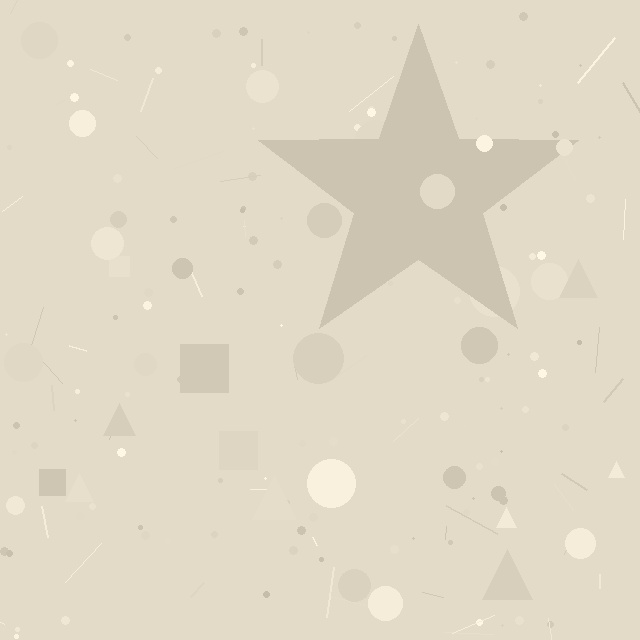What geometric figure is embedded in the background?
A star is embedded in the background.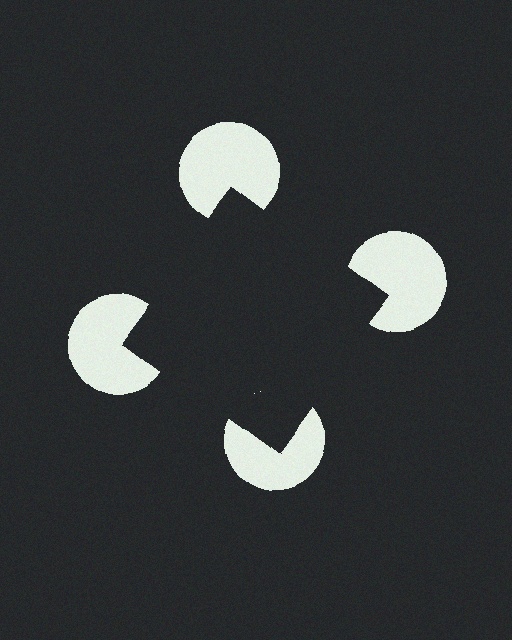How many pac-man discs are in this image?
There are 4 — one at each vertex of the illusory square.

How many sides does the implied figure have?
4 sides.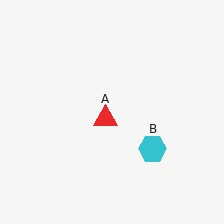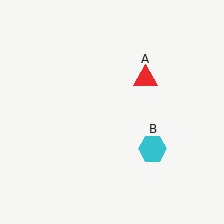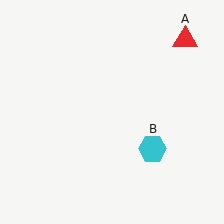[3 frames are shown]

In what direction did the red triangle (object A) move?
The red triangle (object A) moved up and to the right.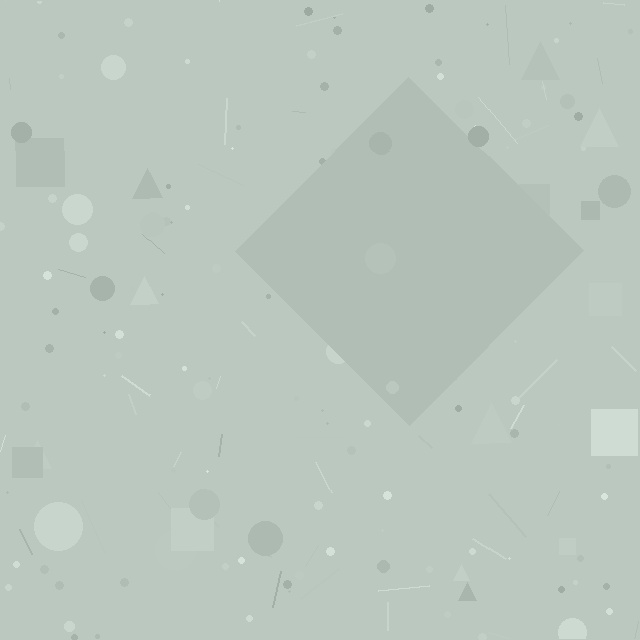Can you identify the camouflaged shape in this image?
The camouflaged shape is a diamond.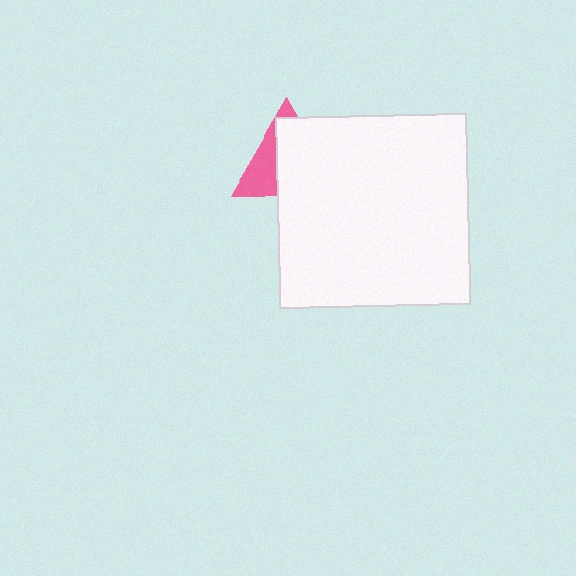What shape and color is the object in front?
The object in front is a white rectangle.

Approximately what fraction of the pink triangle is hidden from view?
Roughly 63% of the pink triangle is hidden behind the white rectangle.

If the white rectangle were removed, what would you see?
You would see the complete pink triangle.